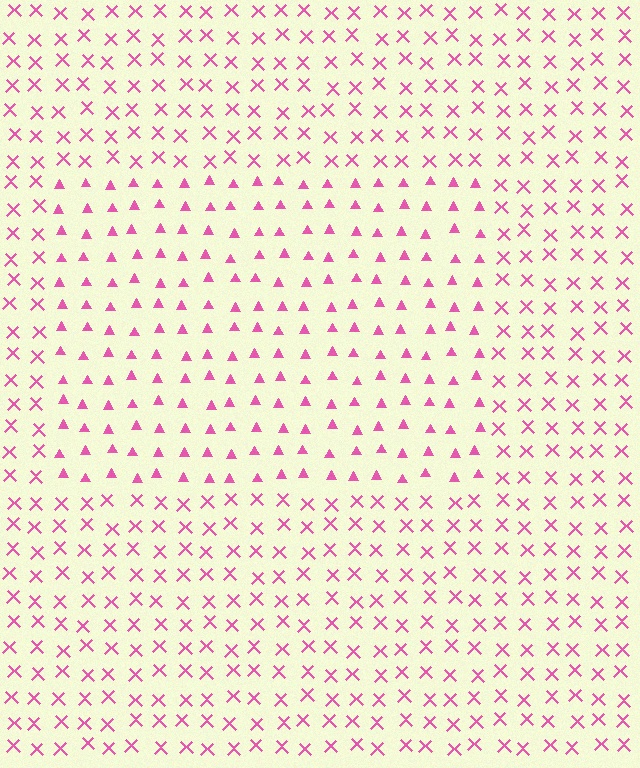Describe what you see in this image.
The image is filled with small pink elements arranged in a uniform grid. A rectangle-shaped region contains triangles, while the surrounding area contains X marks. The boundary is defined purely by the change in element shape.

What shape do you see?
I see a rectangle.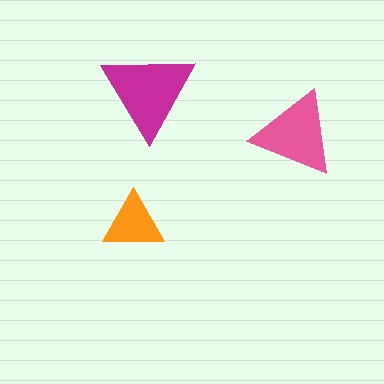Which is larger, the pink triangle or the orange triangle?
The pink one.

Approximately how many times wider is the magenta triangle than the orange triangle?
About 1.5 times wider.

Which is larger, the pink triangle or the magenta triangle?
The magenta one.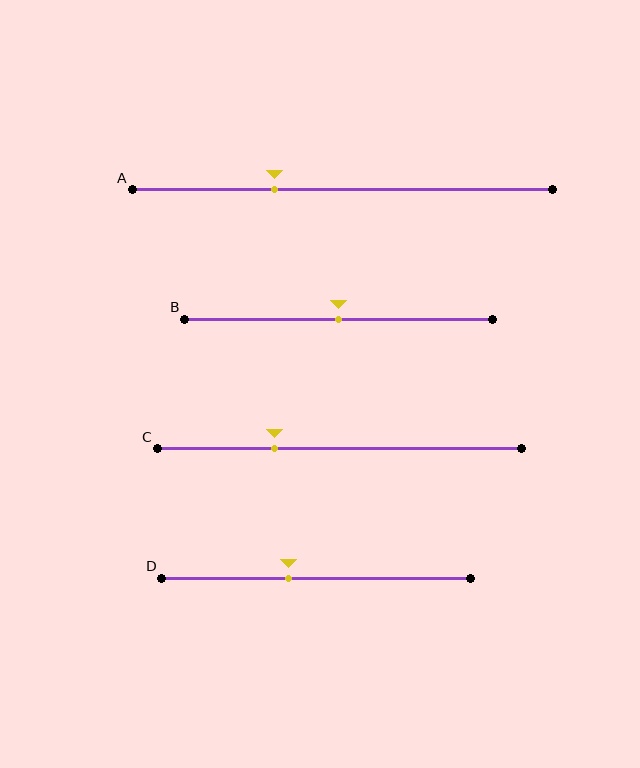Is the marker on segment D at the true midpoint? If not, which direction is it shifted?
No, the marker on segment D is shifted to the left by about 9% of the segment length.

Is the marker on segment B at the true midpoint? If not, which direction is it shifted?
Yes, the marker on segment B is at the true midpoint.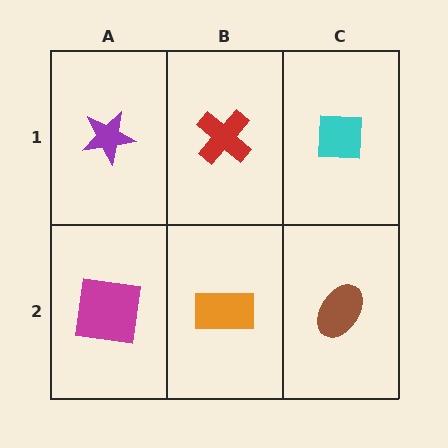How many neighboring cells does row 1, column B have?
3.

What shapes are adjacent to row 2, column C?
A cyan square (row 1, column C), an orange rectangle (row 2, column B).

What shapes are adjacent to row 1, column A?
A magenta square (row 2, column A), a red cross (row 1, column B).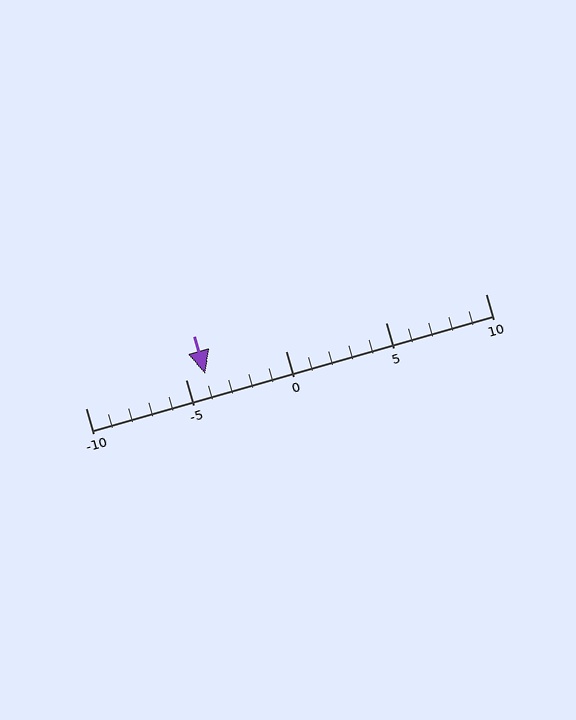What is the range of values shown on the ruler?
The ruler shows values from -10 to 10.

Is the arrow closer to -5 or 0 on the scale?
The arrow is closer to -5.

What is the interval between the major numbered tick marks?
The major tick marks are spaced 5 units apart.